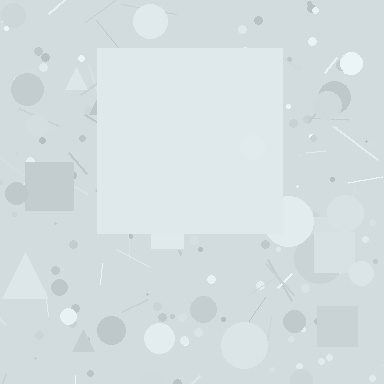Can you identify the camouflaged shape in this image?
The camouflaged shape is a square.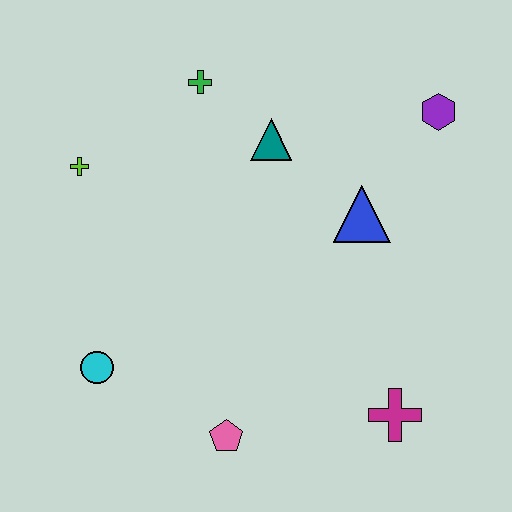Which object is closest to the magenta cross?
The pink pentagon is closest to the magenta cross.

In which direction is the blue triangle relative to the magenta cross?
The blue triangle is above the magenta cross.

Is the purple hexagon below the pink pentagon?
No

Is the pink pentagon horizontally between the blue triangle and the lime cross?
Yes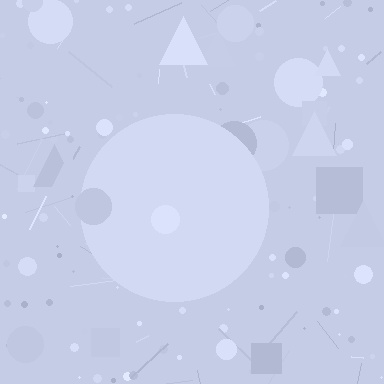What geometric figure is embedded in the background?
A circle is embedded in the background.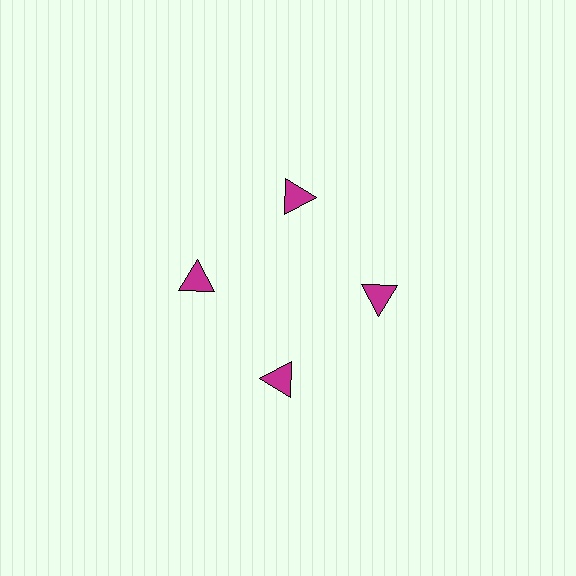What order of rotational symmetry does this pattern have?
This pattern has 4-fold rotational symmetry.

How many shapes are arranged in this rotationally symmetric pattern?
There are 4 shapes, arranged in 4 groups of 1.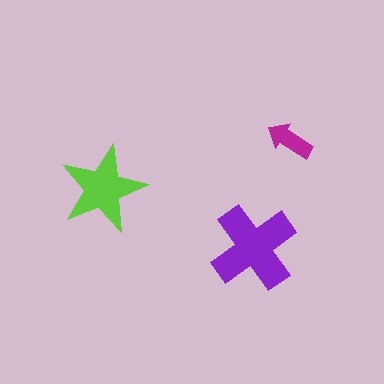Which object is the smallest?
The magenta arrow.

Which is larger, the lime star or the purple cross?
The purple cross.